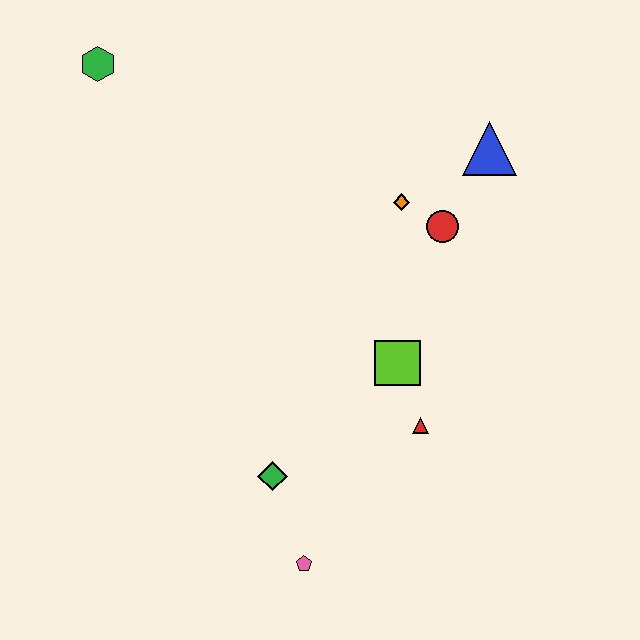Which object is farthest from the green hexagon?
The pink pentagon is farthest from the green hexagon.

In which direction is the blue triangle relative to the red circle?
The blue triangle is above the red circle.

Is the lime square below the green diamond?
No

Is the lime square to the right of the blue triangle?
No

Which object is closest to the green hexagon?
The orange diamond is closest to the green hexagon.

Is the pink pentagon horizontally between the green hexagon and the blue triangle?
Yes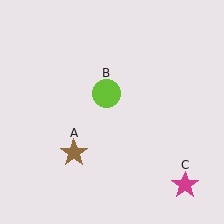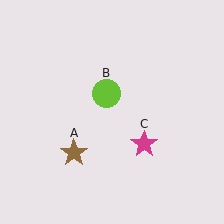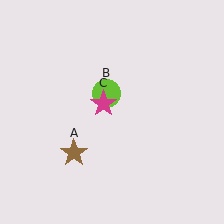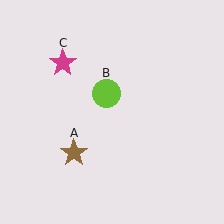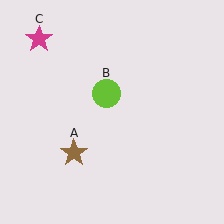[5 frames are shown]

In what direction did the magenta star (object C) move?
The magenta star (object C) moved up and to the left.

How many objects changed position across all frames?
1 object changed position: magenta star (object C).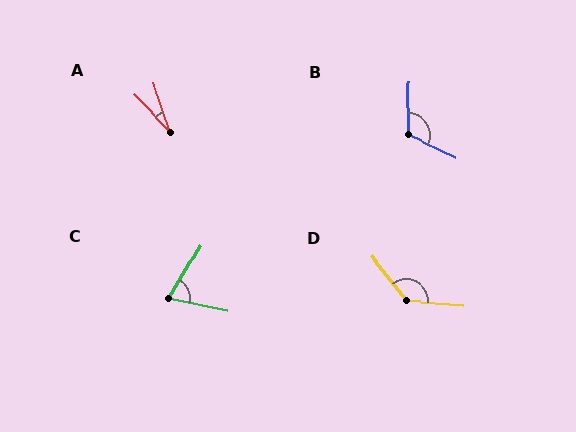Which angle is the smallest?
A, at approximately 26 degrees.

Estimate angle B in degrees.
Approximately 116 degrees.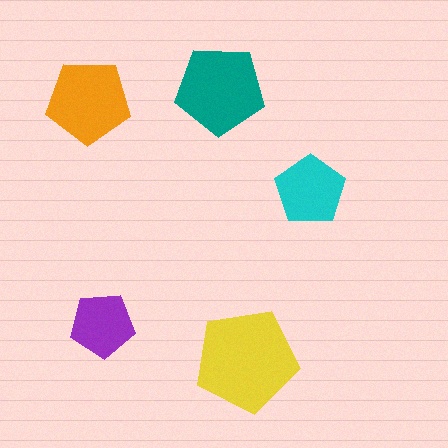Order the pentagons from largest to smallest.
the yellow one, the teal one, the orange one, the cyan one, the purple one.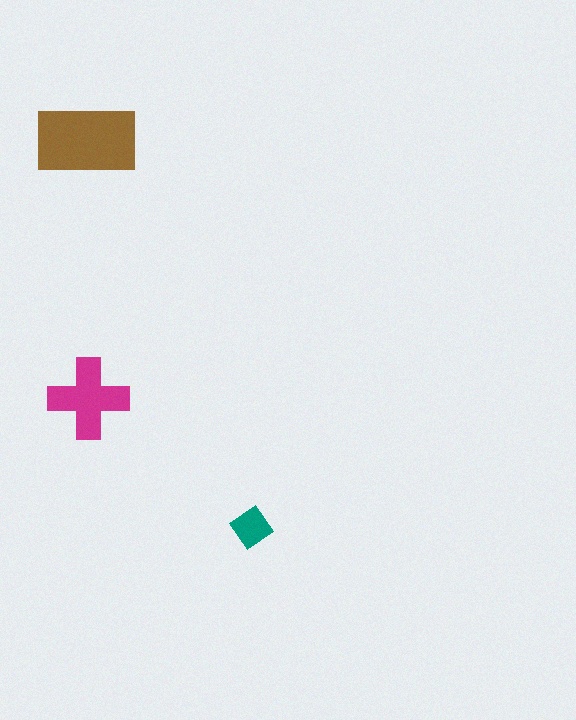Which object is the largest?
The brown rectangle.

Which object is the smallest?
The teal diamond.